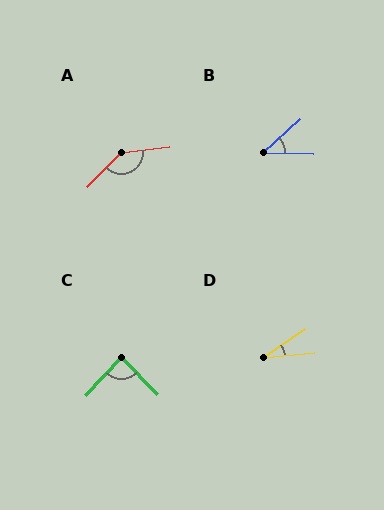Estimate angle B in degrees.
Approximately 43 degrees.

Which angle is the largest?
A, at approximately 141 degrees.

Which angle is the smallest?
D, at approximately 29 degrees.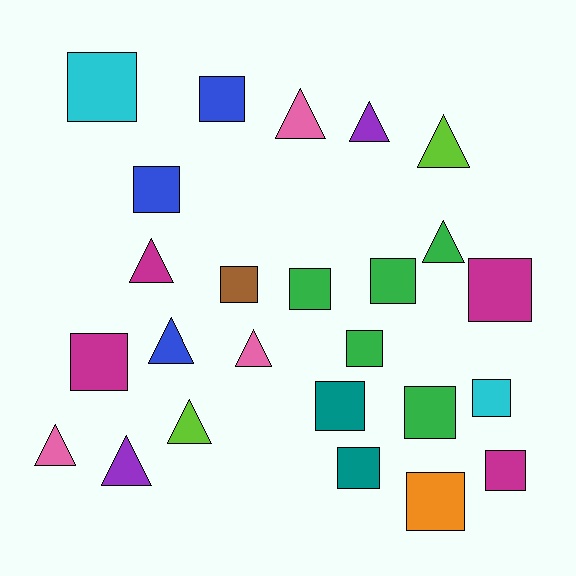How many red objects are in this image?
There are no red objects.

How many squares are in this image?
There are 15 squares.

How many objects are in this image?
There are 25 objects.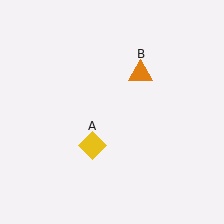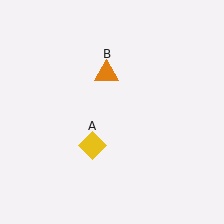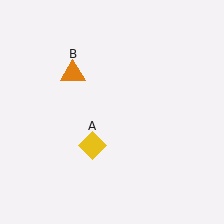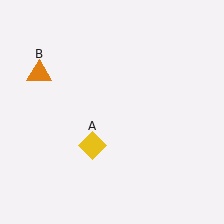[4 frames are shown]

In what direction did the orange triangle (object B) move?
The orange triangle (object B) moved left.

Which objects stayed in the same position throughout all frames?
Yellow diamond (object A) remained stationary.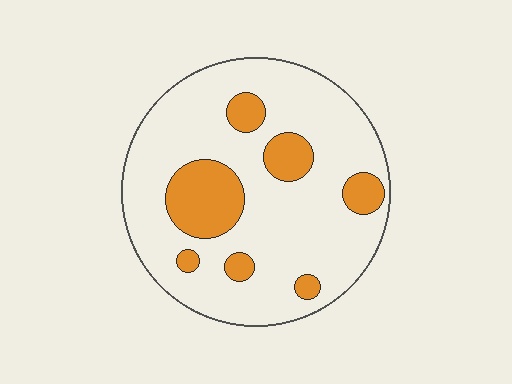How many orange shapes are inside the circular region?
7.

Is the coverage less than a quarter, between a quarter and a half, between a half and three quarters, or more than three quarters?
Less than a quarter.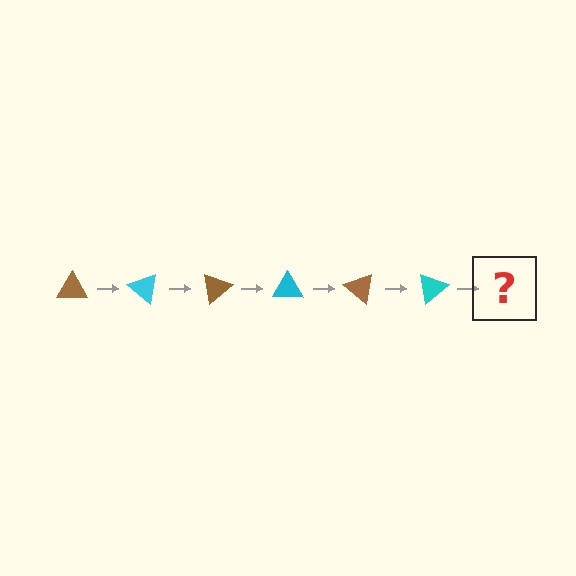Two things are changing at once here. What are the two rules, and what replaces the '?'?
The two rules are that it rotates 40 degrees each step and the color cycles through brown and cyan. The '?' should be a brown triangle, rotated 240 degrees from the start.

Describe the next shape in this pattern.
It should be a brown triangle, rotated 240 degrees from the start.